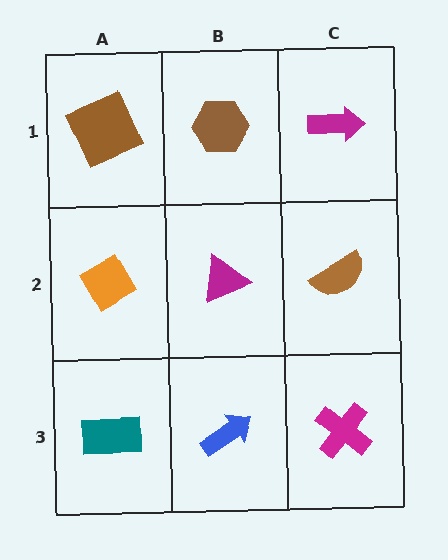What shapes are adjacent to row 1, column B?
A magenta triangle (row 2, column B), a brown square (row 1, column A), a magenta arrow (row 1, column C).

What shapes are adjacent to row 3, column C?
A brown semicircle (row 2, column C), a blue arrow (row 3, column B).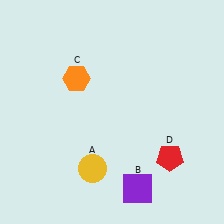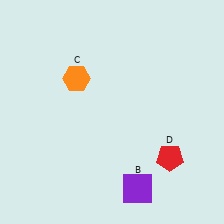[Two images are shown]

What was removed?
The yellow circle (A) was removed in Image 2.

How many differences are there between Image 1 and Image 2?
There is 1 difference between the two images.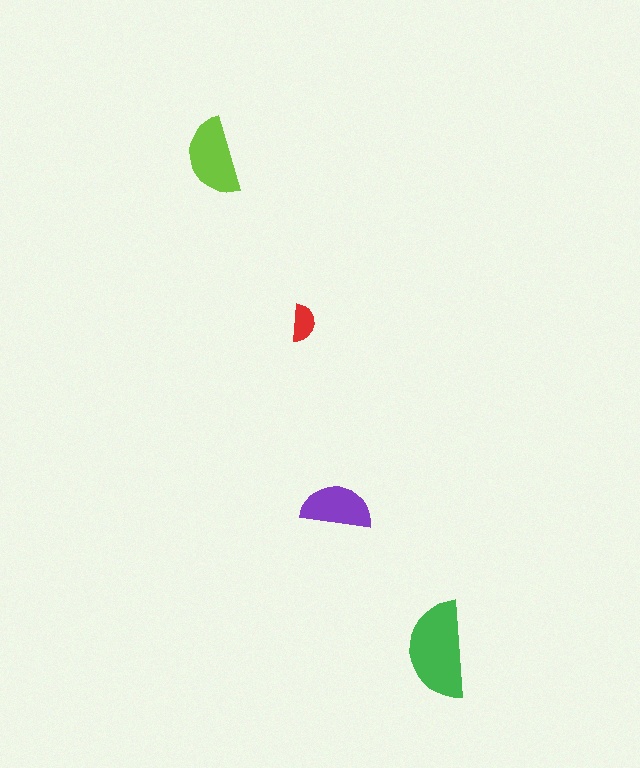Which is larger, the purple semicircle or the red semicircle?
The purple one.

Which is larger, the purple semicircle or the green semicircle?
The green one.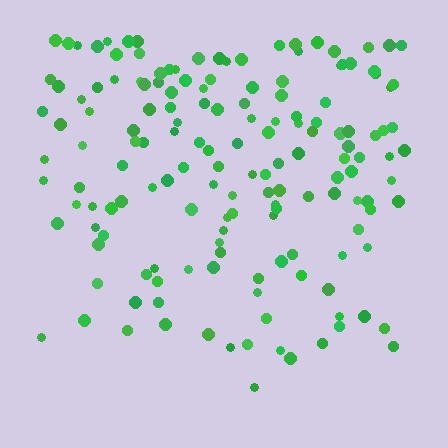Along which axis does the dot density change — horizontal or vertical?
Vertical.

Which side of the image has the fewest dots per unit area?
The bottom.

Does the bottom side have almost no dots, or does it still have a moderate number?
Still a moderate number, just noticeably fewer than the top.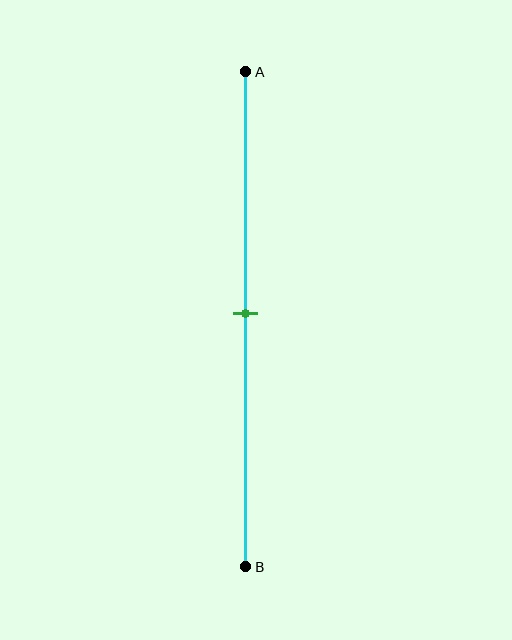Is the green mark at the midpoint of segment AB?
Yes, the mark is approximately at the midpoint.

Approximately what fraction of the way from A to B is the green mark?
The green mark is approximately 50% of the way from A to B.